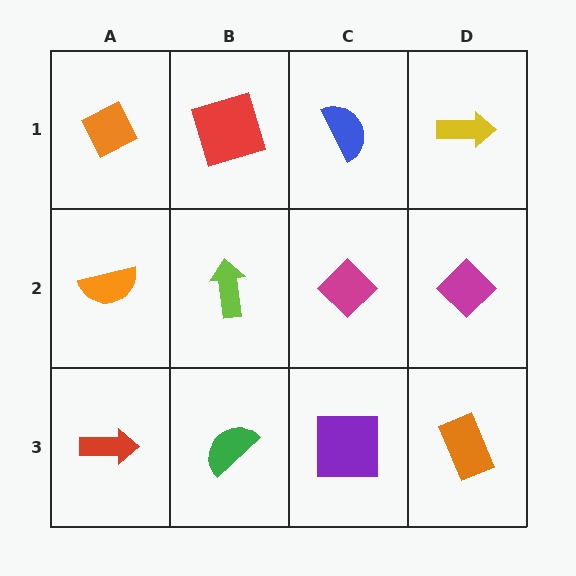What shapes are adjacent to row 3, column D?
A magenta diamond (row 2, column D), a purple square (row 3, column C).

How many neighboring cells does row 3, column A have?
2.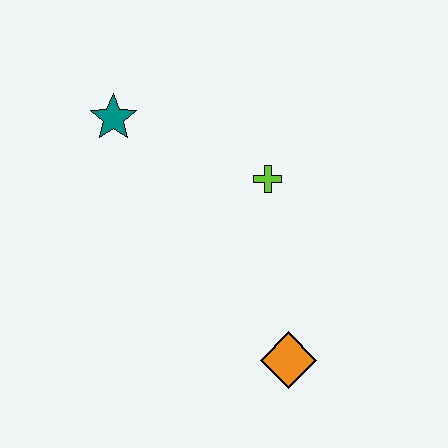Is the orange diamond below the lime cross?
Yes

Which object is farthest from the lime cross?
The orange diamond is farthest from the lime cross.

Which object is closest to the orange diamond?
The lime cross is closest to the orange diamond.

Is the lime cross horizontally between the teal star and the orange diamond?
Yes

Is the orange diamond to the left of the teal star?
No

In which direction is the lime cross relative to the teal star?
The lime cross is to the right of the teal star.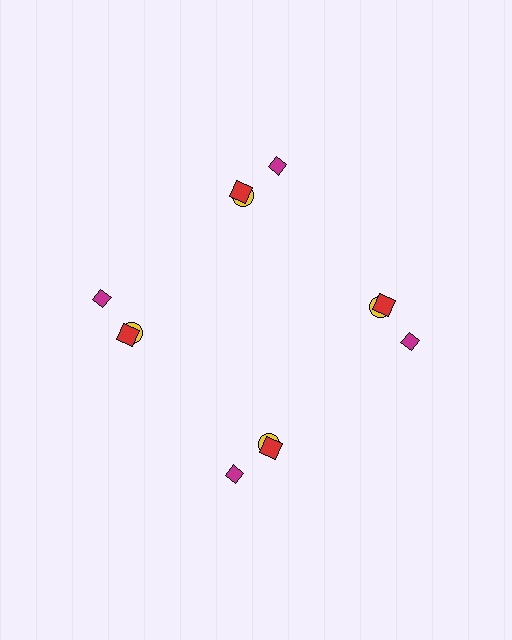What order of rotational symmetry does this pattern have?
This pattern has 4-fold rotational symmetry.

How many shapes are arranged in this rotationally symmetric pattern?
There are 12 shapes, arranged in 4 groups of 3.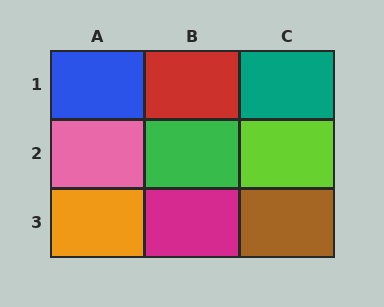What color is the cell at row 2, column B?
Green.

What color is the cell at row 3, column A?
Orange.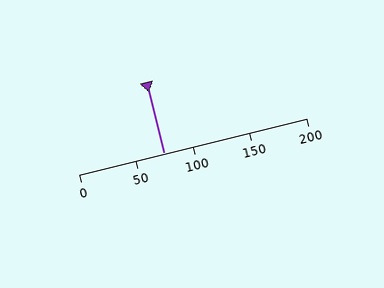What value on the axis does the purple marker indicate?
The marker indicates approximately 75.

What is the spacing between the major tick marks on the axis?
The major ticks are spaced 50 apart.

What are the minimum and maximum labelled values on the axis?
The axis runs from 0 to 200.